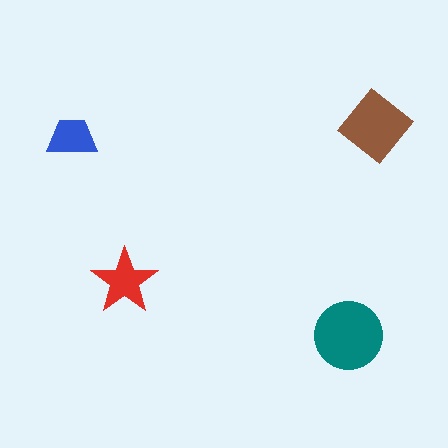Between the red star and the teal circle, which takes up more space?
The teal circle.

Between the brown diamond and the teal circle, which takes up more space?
The teal circle.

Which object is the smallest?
The blue trapezoid.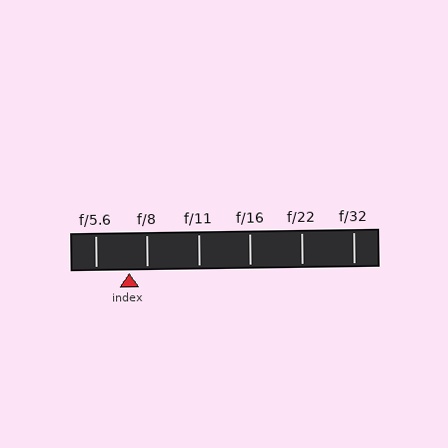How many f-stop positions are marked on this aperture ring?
There are 6 f-stop positions marked.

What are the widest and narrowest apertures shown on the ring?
The widest aperture shown is f/5.6 and the narrowest is f/32.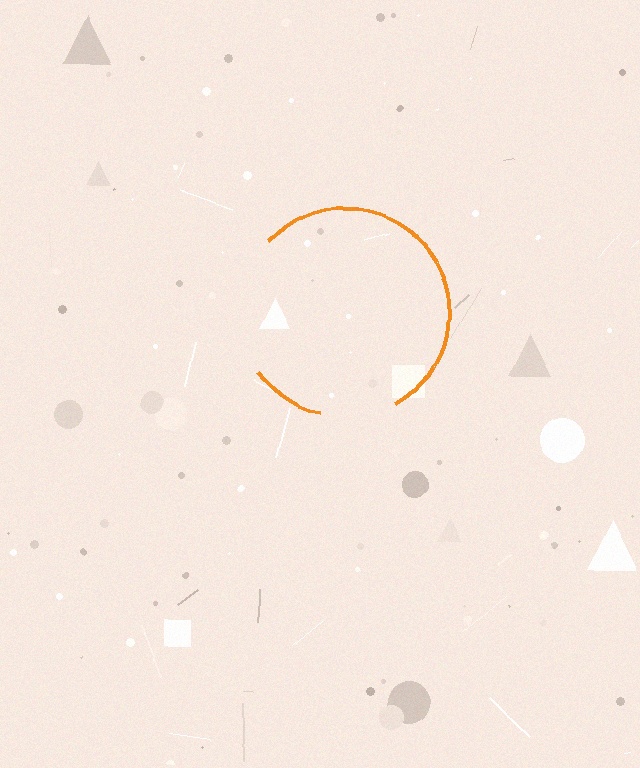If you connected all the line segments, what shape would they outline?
They would outline a circle.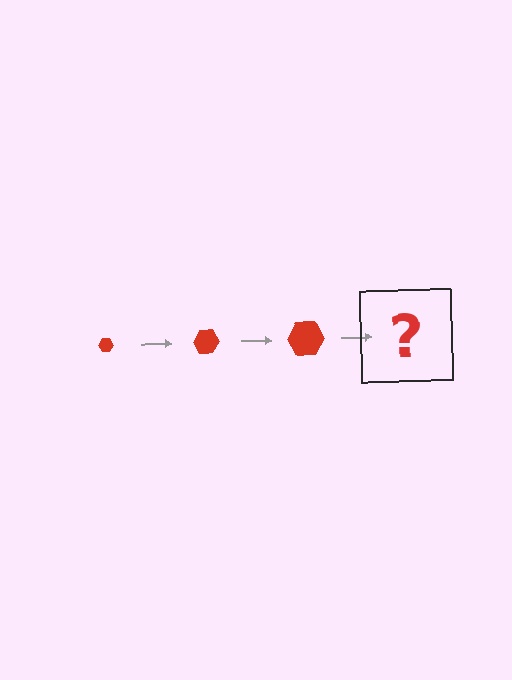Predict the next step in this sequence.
The next step is a red hexagon, larger than the previous one.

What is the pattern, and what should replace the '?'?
The pattern is that the hexagon gets progressively larger each step. The '?' should be a red hexagon, larger than the previous one.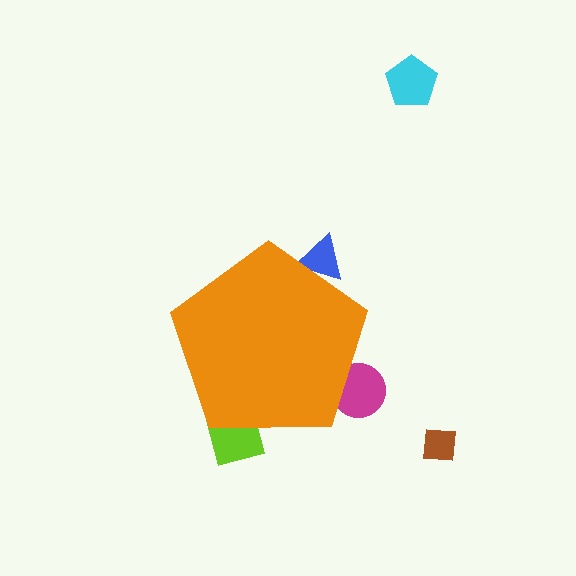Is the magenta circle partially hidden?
Yes, the magenta circle is partially hidden behind the orange pentagon.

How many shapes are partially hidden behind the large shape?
3 shapes are partially hidden.